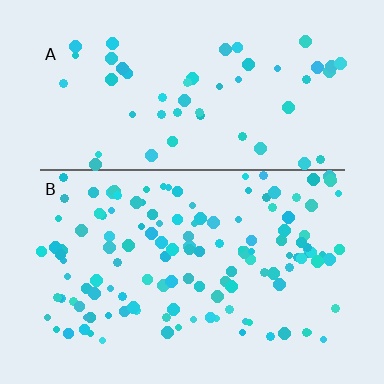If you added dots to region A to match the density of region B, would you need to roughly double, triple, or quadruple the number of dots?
Approximately triple.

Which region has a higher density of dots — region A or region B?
B (the bottom).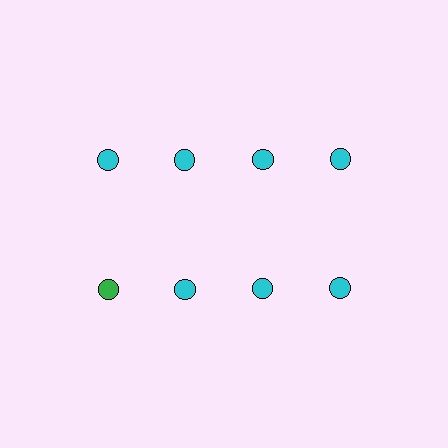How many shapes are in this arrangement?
There are 8 shapes arranged in a grid pattern.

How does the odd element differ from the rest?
It has a different color: green instead of cyan.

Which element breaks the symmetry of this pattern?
The green circle in the second row, leftmost column breaks the symmetry. All other shapes are cyan circles.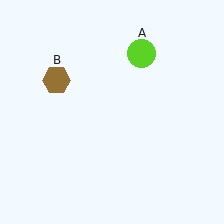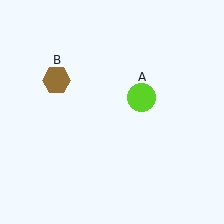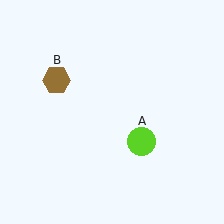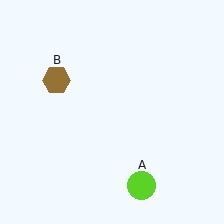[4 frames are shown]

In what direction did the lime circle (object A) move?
The lime circle (object A) moved down.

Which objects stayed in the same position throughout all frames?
Brown hexagon (object B) remained stationary.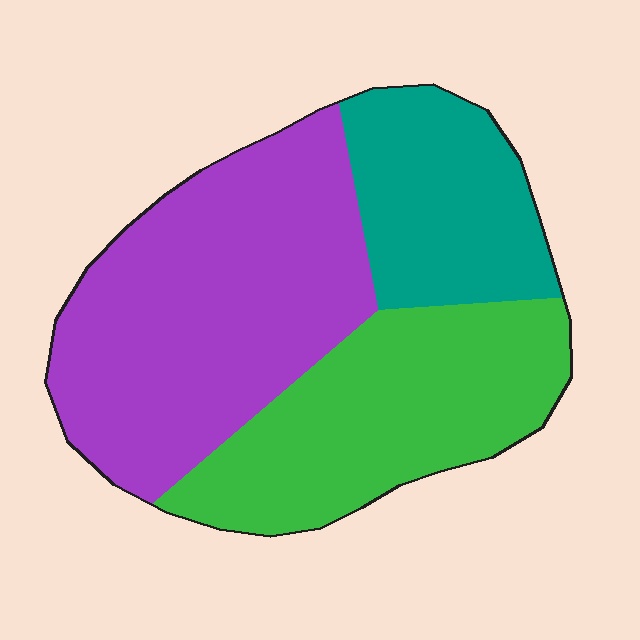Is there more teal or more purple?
Purple.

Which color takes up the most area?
Purple, at roughly 45%.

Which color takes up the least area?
Teal, at roughly 20%.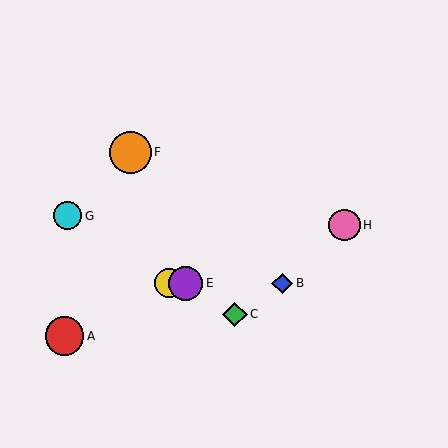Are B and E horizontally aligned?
Yes, both are at y≈283.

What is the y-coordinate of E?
Object E is at y≈283.